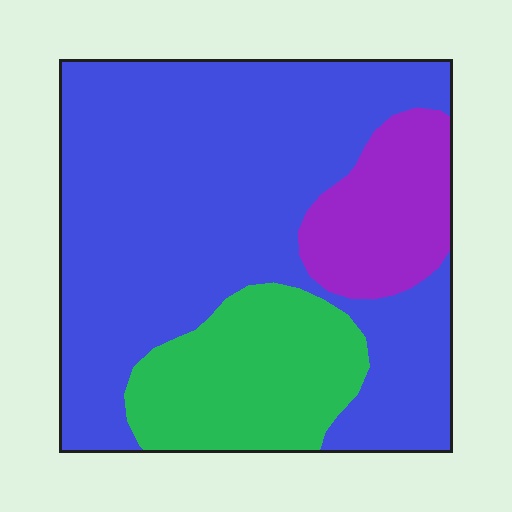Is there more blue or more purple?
Blue.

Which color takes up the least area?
Purple, at roughly 15%.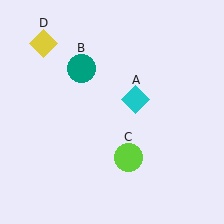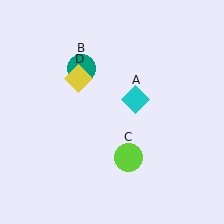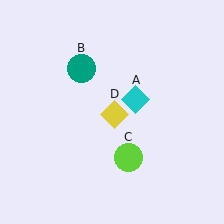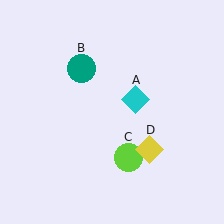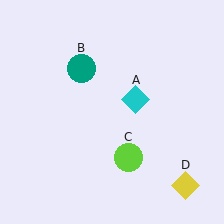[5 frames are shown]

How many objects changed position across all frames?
1 object changed position: yellow diamond (object D).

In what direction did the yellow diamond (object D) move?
The yellow diamond (object D) moved down and to the right.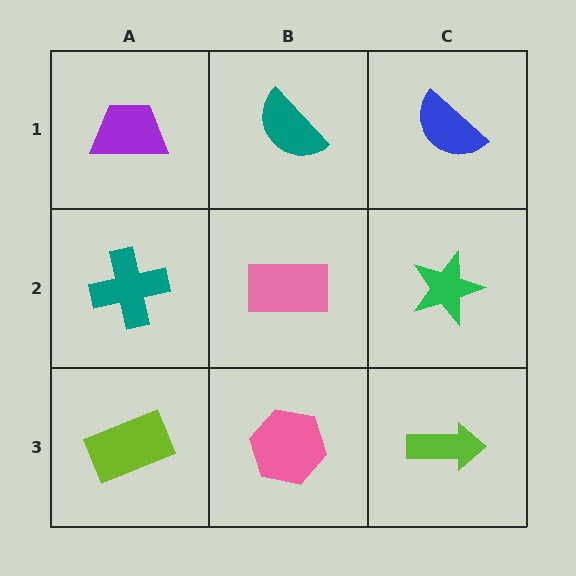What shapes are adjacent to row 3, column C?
A green star (row 2, column C), a pink hexagon (row 3, column B).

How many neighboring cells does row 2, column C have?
3.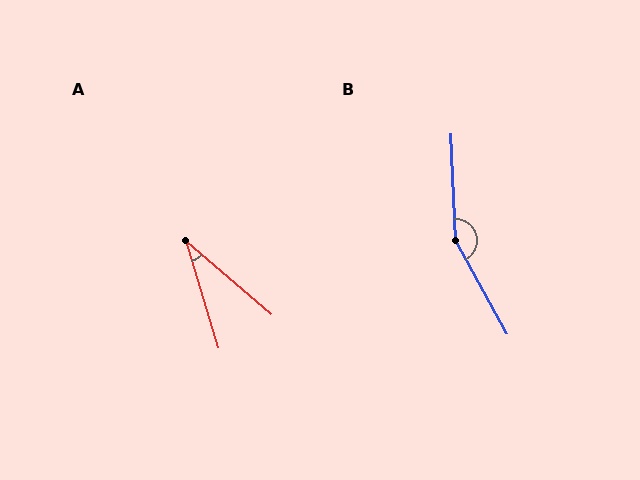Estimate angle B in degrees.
Approximately 154 degrees.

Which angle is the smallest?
A, at approximately 32 degrees.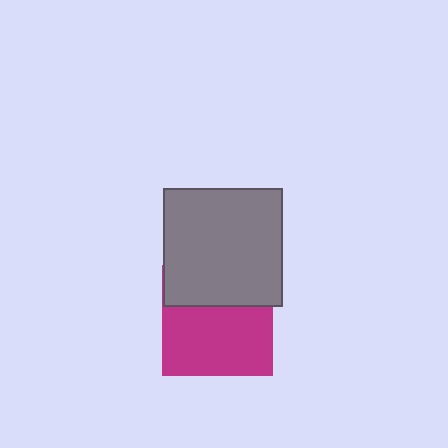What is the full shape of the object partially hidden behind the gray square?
The partially hidden object is a magenta square.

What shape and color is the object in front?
The object in front is a gray square.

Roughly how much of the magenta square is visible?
About half of it is visible (roughly 62%).